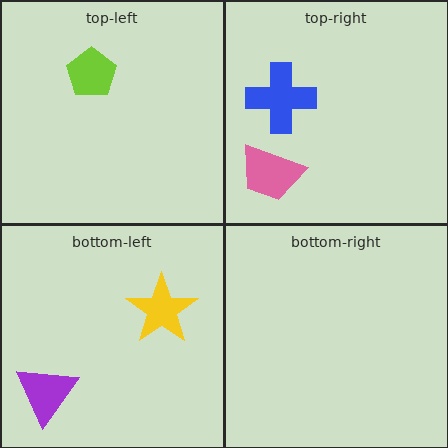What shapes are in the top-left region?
The lime pentagon.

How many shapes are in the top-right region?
2.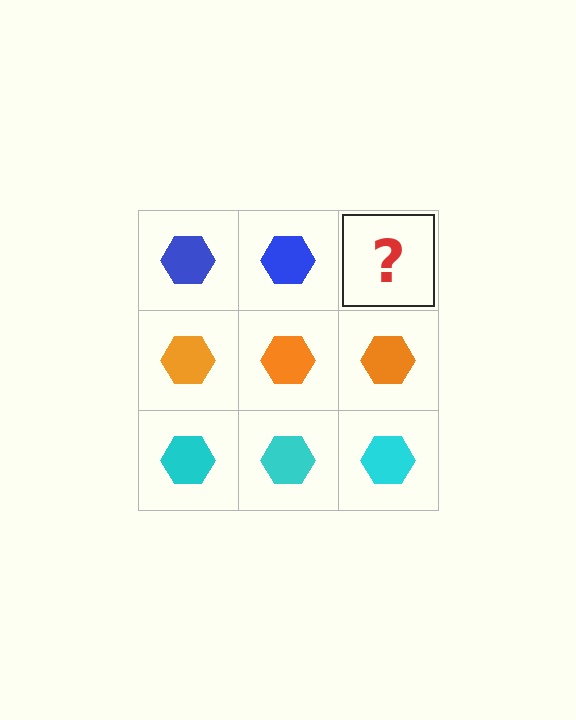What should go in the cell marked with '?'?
The missing cell should contain a blue hexagon.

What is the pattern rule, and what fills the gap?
The rule is that each row has a consistent color. The gap should be filled with a blue hexagon.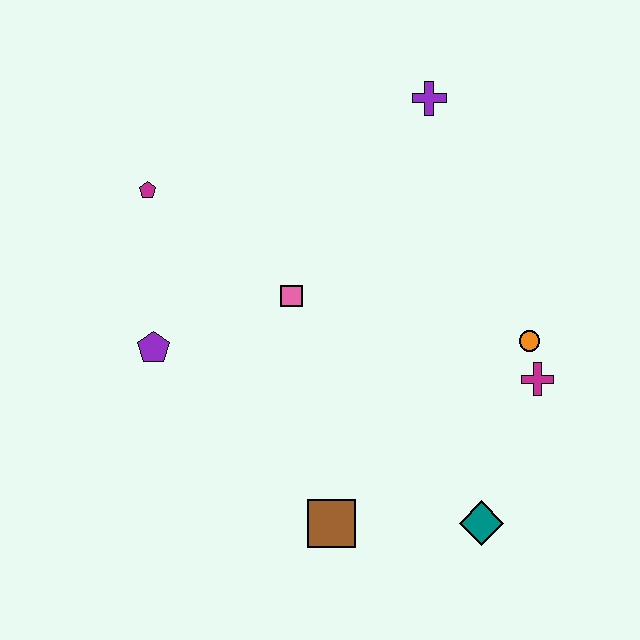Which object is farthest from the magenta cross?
The magenta pentagon is farthest from the magenta cross.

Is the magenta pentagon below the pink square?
No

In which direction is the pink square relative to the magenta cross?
The pink square is to the left of the magenta cross.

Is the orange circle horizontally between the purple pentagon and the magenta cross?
Yes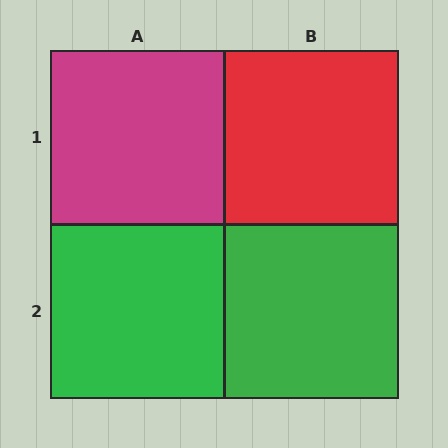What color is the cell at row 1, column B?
Red.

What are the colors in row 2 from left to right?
Green, green.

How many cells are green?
2 cells are green.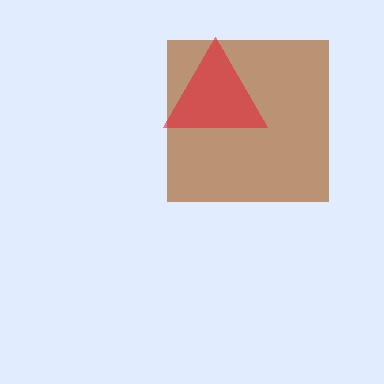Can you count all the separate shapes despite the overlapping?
Yes, there are 2 separate shapes.